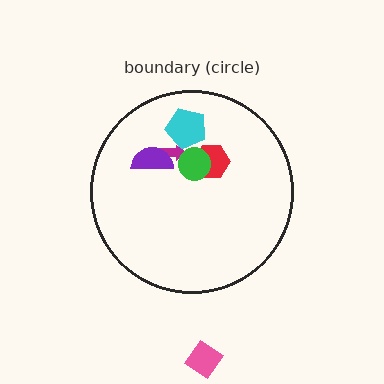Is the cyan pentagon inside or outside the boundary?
Inside.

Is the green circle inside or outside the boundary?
Inside.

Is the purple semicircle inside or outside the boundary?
Inside.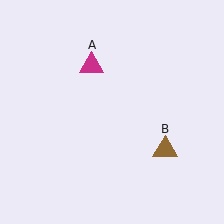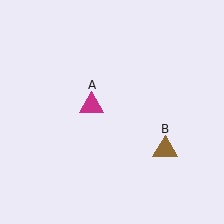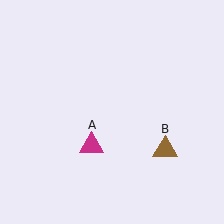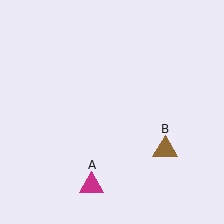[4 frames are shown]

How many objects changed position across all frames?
1 object changed position: magenta triangle (object A).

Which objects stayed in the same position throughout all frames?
Brown triangle (object B) remained stationary.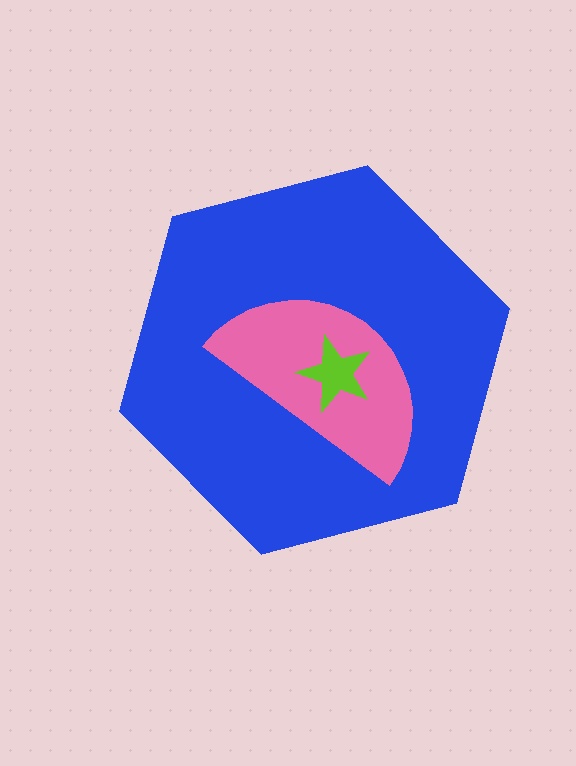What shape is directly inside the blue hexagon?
The pink semicircle.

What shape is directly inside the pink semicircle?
The lime star.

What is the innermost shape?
The lime star.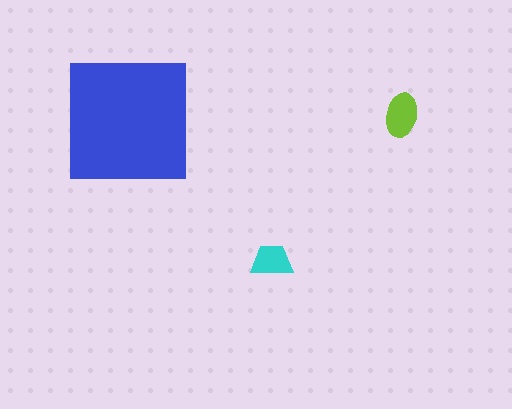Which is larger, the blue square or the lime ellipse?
The blue square.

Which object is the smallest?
The cyan trapezoid.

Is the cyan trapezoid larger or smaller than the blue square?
Smaller.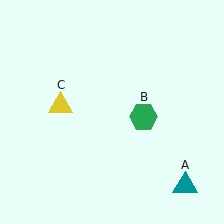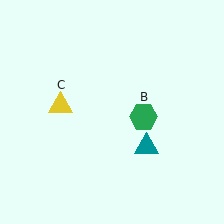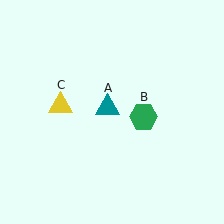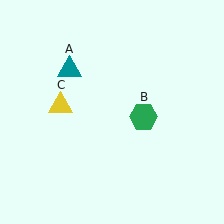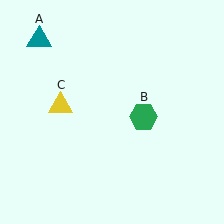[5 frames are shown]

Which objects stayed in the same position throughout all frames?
Green hexagon (object B) and yellow triangle (object C) remained stationary.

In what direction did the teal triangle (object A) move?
The teal triangle (object A) moved up and to the left.